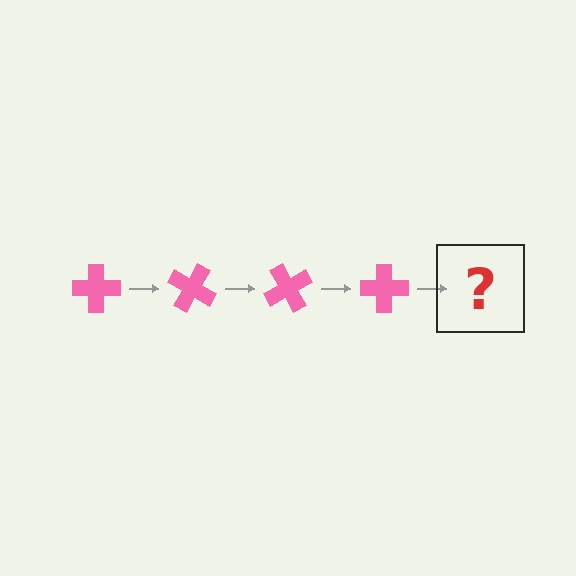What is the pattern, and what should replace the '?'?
The pattern is that the cross rotates 30 degrees each step. The '?' should be a pink cross rotated 120 degrees.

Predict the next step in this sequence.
The next step is a pink cross rotated 120 degrees.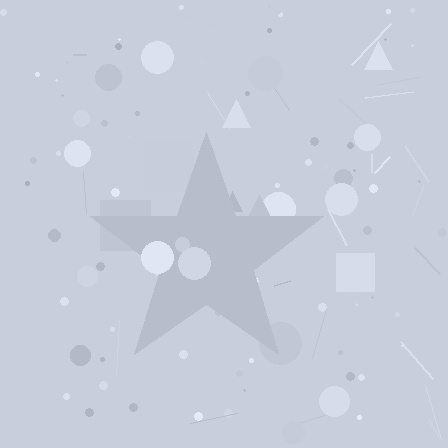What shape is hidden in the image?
A star is hidden in the image.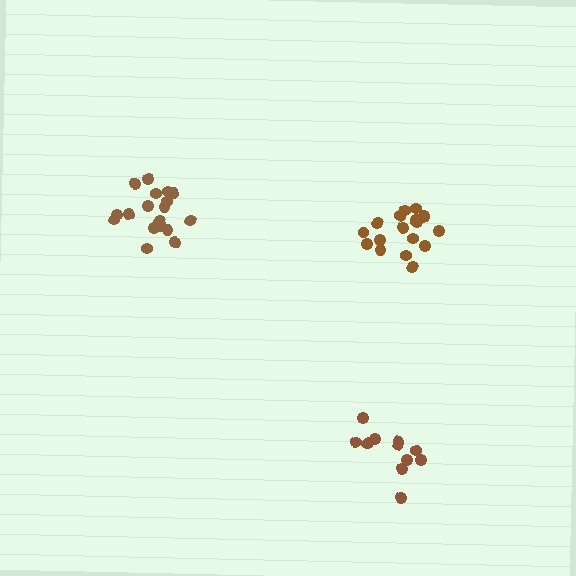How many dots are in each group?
Group 1: 18 dots, Group 2: 18 dots, Group 3: 12 dots (48 total).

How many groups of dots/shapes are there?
There are 3 groups.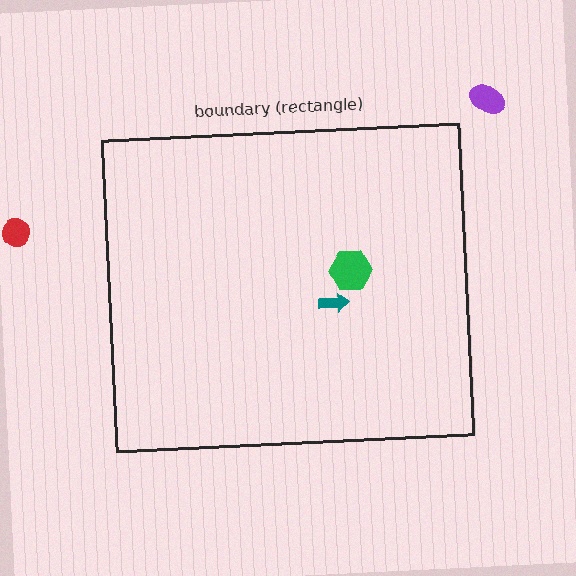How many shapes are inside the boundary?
2 inside, 2 outside.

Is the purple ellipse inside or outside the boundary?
Outside.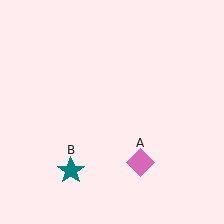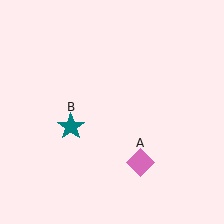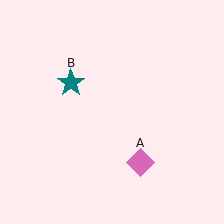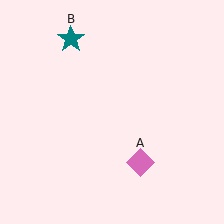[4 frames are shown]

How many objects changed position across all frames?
1 object changed position: teal star (object B).